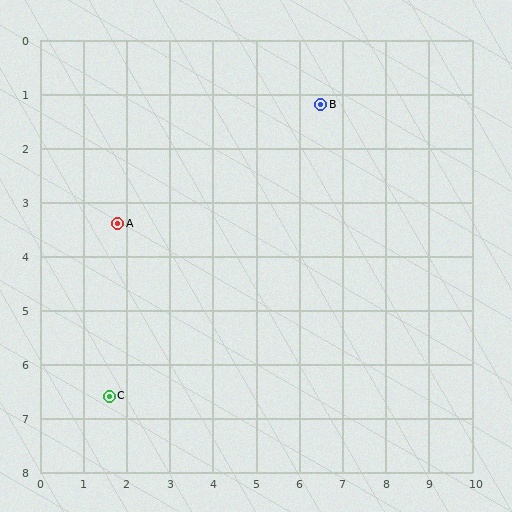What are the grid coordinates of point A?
Point A is at approximately (1.8, 3.4).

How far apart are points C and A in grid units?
Points C and A are about 3.2 grid units apart.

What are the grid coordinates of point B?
Point B is at approximately (6.5, 1.2).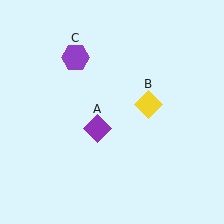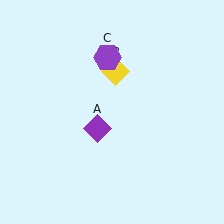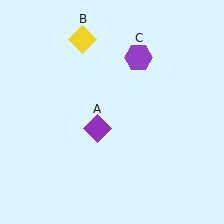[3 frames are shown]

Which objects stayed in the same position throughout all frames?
Purple diamond (object A) remained stationary.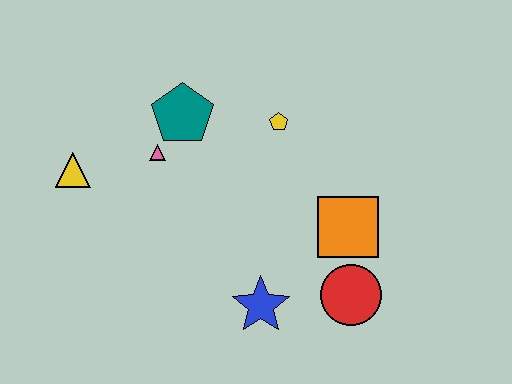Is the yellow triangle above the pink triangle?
No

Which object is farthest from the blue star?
The yellow triangle is farthest from the blue star.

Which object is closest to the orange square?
The red circle is closest to the orange square.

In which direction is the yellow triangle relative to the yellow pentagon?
The yellow triangle is to the left of the yellow pentagon.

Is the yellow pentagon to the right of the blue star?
Yes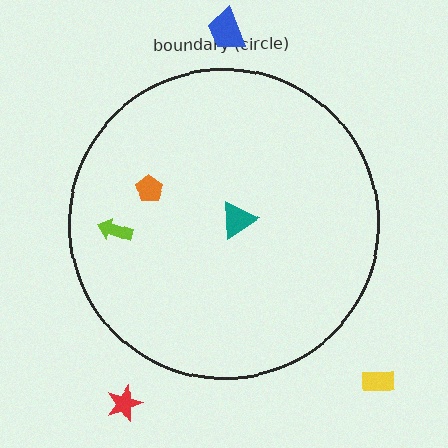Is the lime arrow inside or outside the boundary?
Inside.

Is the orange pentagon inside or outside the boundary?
Inside.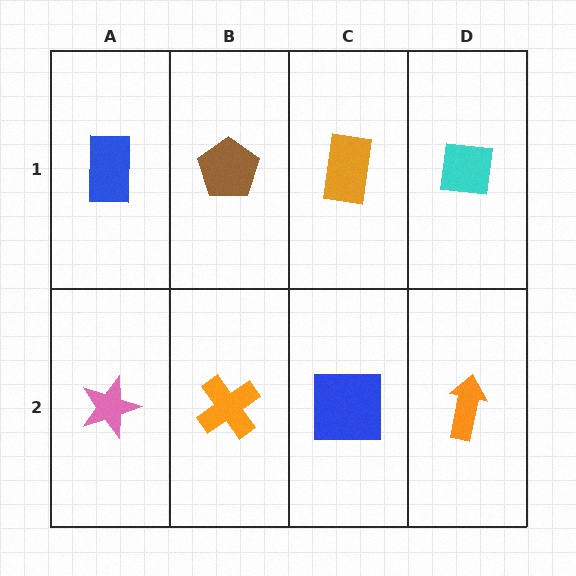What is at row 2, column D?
An orange arrow.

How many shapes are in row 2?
4 shapes.